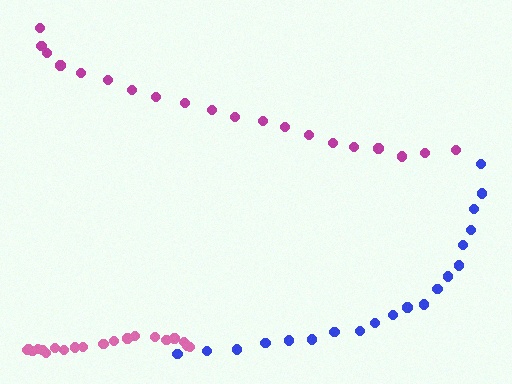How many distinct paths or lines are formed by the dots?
There are 3 distinct paths.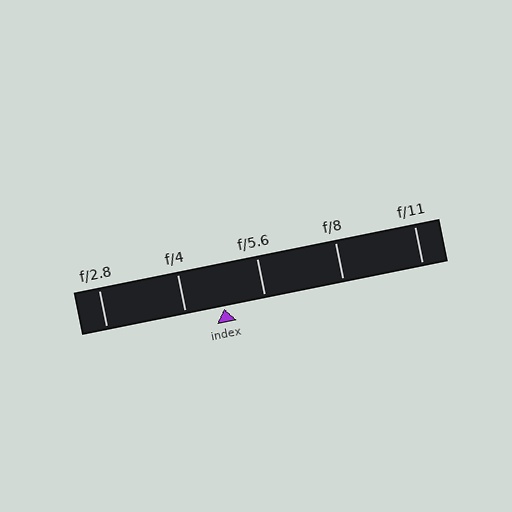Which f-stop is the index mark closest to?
The index mark is closest to f/4.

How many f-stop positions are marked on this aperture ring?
There are 5 f-stop positions marked.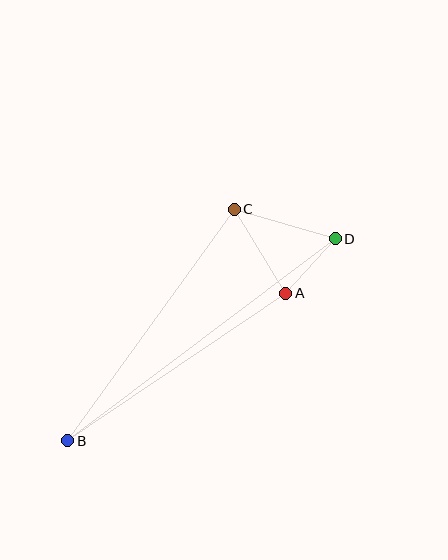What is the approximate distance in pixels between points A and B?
The distance between A and B is approximately 264 pixels.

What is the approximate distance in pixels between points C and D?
The distance between C and D is approximately 105 pixels.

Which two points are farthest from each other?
Points B and D are farthest from each other.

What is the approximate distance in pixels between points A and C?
The distance between A and C is approximately 99 pixels.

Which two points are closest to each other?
Points A and D are closest to each other.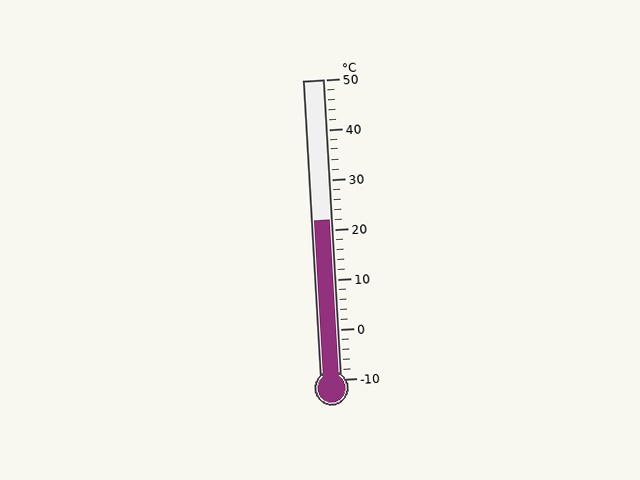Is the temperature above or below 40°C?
The temperature is below 40°C.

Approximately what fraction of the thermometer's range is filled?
The thermometer is filled to approximately 55% of its range.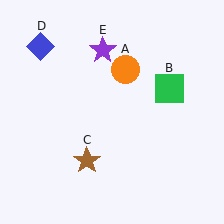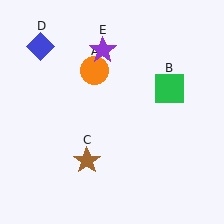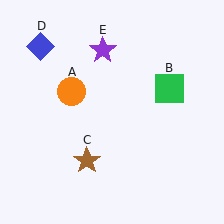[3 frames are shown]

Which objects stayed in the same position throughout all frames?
Green square (object B) and brown star (object C) and blue diamond (object D) and purple star (object E) remained stationary.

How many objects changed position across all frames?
1 object changed position: orange circle (object A).